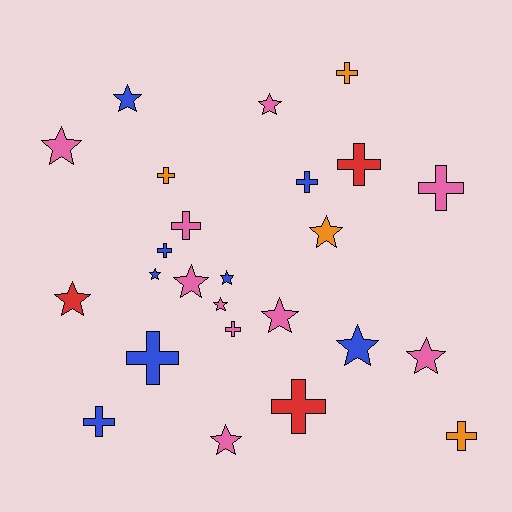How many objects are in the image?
There are 25 objects.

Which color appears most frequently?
Pink, with 10 objects.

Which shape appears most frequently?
Star, with 13 objects.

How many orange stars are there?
There is 1 orange star.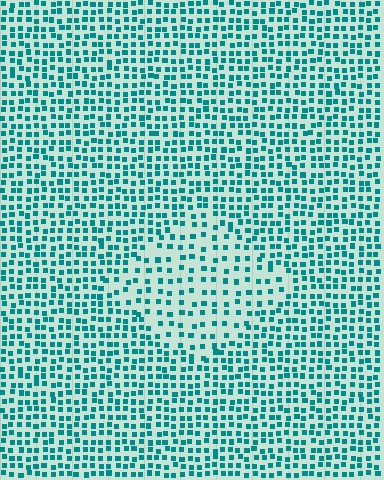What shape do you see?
I see a diamond.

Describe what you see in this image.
The image contains small teal elements arranged at two different densities. A diamond-shaped region is visible where the elements are less densely packed than the surrounding area.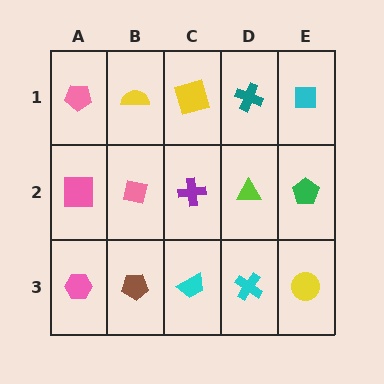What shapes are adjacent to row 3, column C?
A purple cross (row 2, column C), a brown pentagon (row 3, column B), a cyan cross (row 3, column D).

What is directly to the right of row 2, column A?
A pink square.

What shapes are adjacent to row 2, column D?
A teal cross (row 1, column D), a cyan cross (row 3, column D), a purple cross (row 2, column C), a green pentagon (row 2, column E).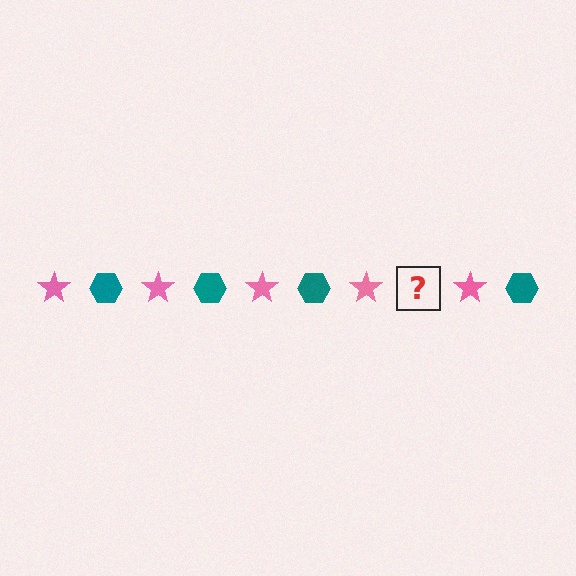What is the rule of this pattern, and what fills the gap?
The rule is that the pattern alternates between pink star and teal hexagon. The gap should be filled with a teal hexagon.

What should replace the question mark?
The question mark should be replaced with a teal hexagon.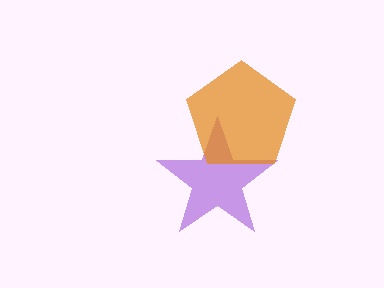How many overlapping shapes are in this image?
There are 2 overlapping shapes in the image.